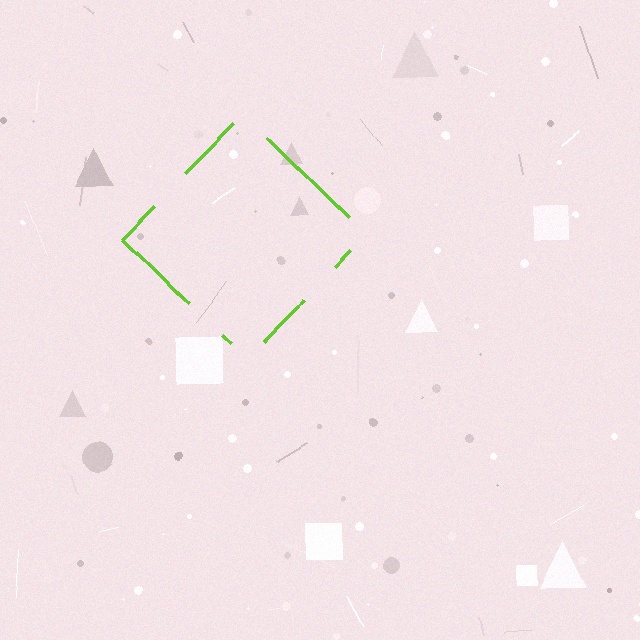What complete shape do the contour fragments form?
The contour fragments form a diamond.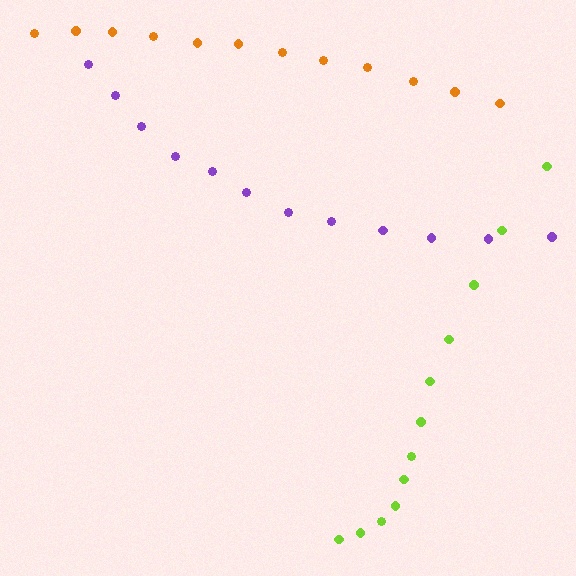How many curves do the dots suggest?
There are 3 distinct paths.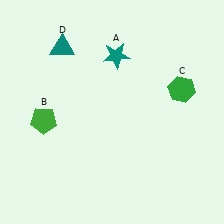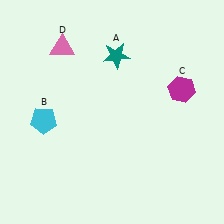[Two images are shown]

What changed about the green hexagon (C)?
In Image 1, C is green. In Image 2, it changed to magenta.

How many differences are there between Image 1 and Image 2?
There are 3 differences between the two images.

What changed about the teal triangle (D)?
In Image 1, D is teal. In Image 2, it changed to pink.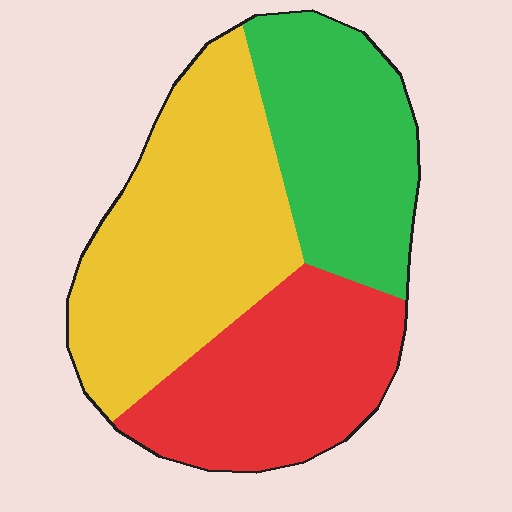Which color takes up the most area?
Yellow, at roughly 40%.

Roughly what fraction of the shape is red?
Red takes up about one third (1/3) of the shape.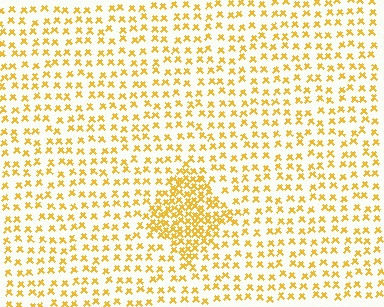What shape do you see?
I see a diamond.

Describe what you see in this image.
The image contains small yellow elements arranged at two different densities. A diamond-shaped region is visible where the elements are more densely packed than the surrounding area.